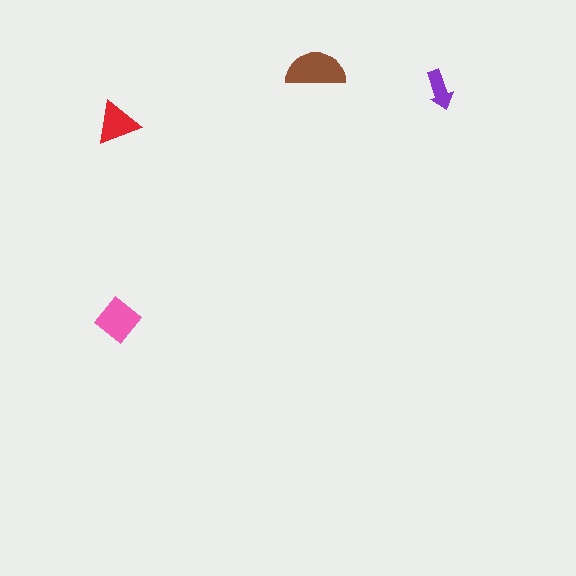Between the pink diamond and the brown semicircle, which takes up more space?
The brown semicircle.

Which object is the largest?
The brown semicircle.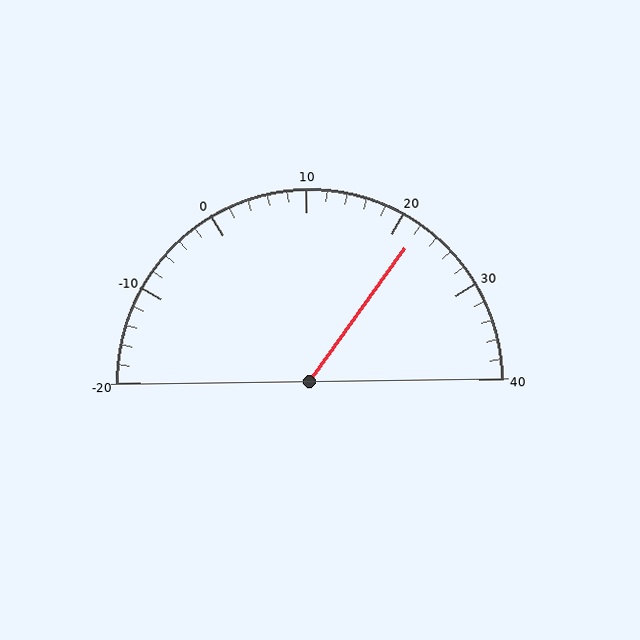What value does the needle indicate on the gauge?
The needle indicates approximately 22.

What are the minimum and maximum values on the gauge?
The gauge ranges from -20 to 40.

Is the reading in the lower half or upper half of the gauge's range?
The reading is in the upper half of the range (-20 to 40).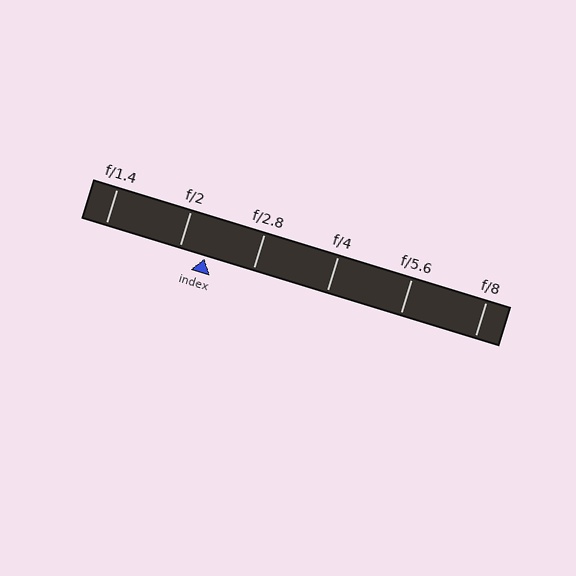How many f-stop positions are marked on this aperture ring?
There are 6 f-stop positions marked.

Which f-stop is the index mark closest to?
The index mark is closest to f/2.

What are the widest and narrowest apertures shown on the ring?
The widest aperture shown is f/1.4 and the narrowest is f/8.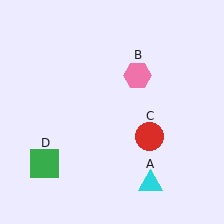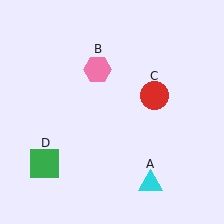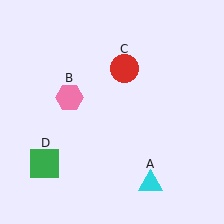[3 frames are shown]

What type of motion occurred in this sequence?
The pink hexagon (object B), red circle (object C) rotated counterclockwise around the center of the scene.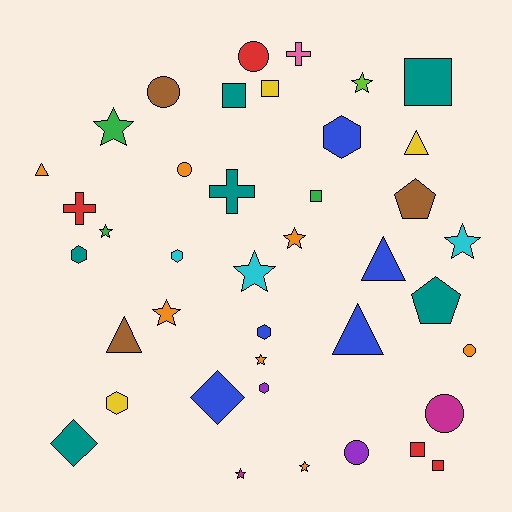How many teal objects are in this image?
There are 6 teal objects.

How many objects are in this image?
There are 40 objects.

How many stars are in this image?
There are 10 stars.